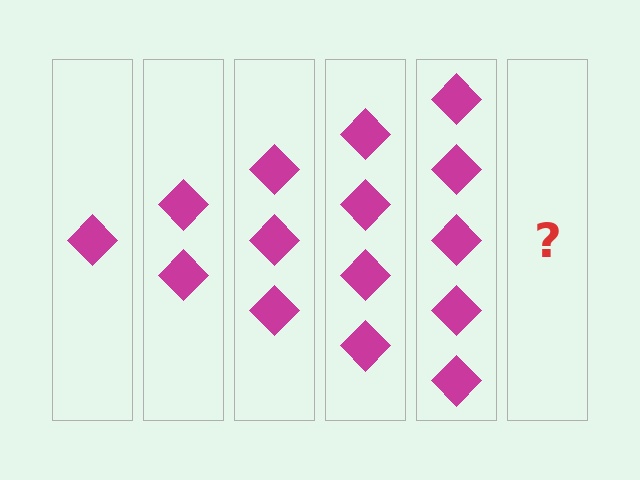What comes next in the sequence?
The next element should be 6 diamonds.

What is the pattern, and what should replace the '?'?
The pattern is that each step adds one more diamond. The '?' should be 6 diamonds.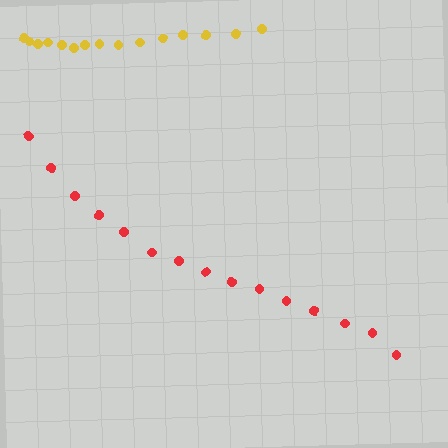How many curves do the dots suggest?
There are 2 distinct paths.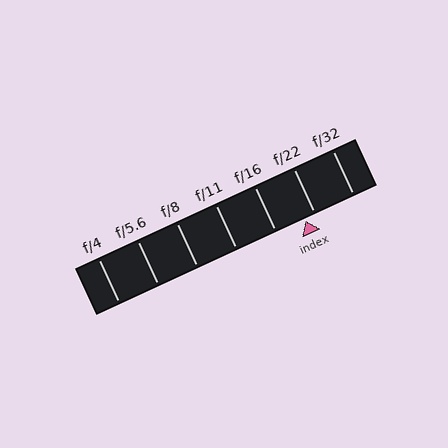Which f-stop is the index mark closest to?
The index mark is closest to f/22.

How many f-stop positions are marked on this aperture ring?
There are 7 f-stop positions marked.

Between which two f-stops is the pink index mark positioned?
The index mark is between f/16 and f/22.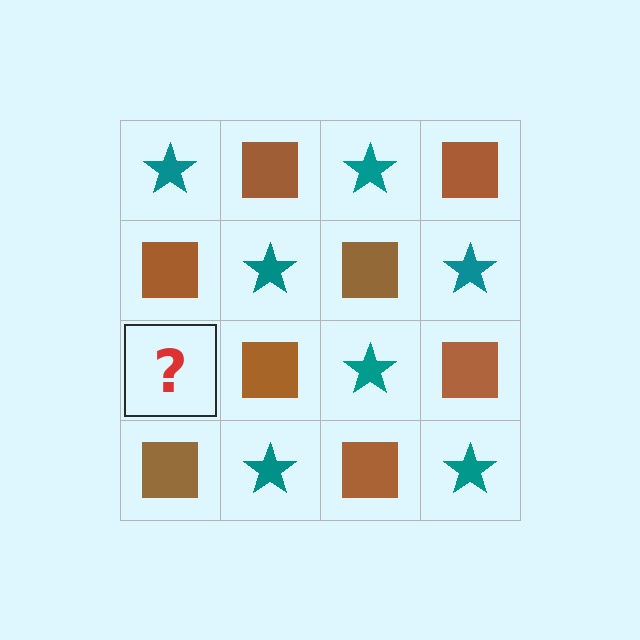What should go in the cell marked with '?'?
The missing cell should contain a teal star.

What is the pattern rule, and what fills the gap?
The rule is that it alternates teal star and brown square in a checkerboard pattern. The gap should be filled with a teal star.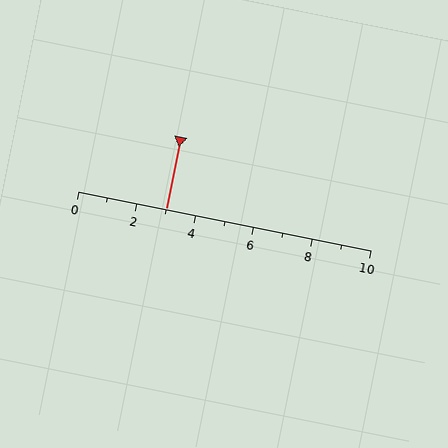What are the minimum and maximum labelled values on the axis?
The axis runs from 0 to 10.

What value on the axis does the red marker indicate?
The marker indicates approximately 3.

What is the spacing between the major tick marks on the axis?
The major ticks are spaced 2 apart.